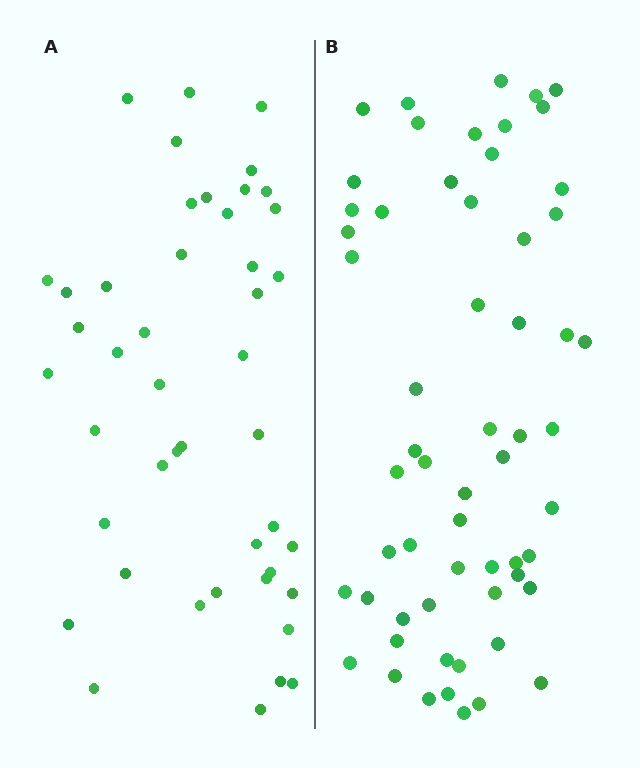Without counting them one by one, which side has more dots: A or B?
Region B (the right region) has more dots.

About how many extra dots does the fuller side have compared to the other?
Region B has approximately 15 more dots than region A.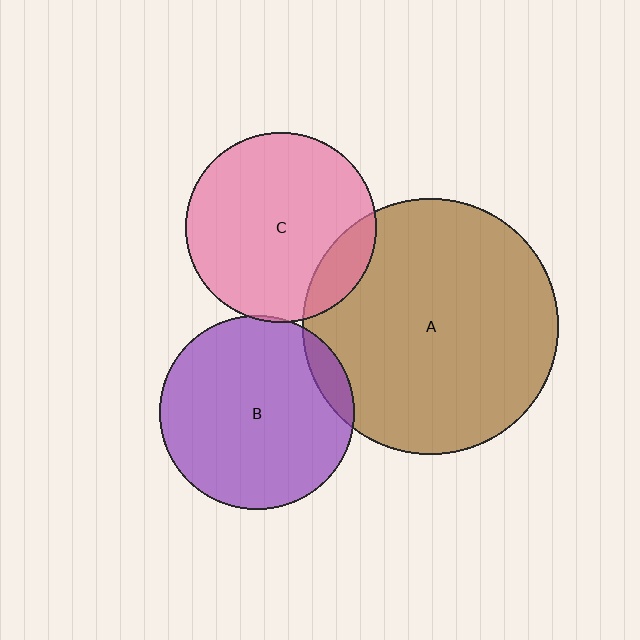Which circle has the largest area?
Circle A (brown).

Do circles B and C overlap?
Yes.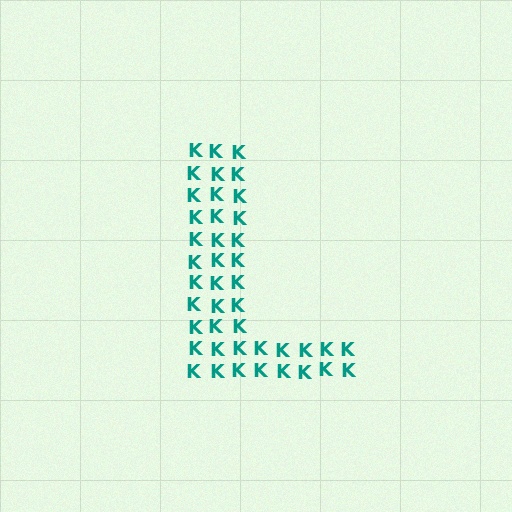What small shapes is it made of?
It is made of small letter K's.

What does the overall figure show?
The overall figure shows the letter L.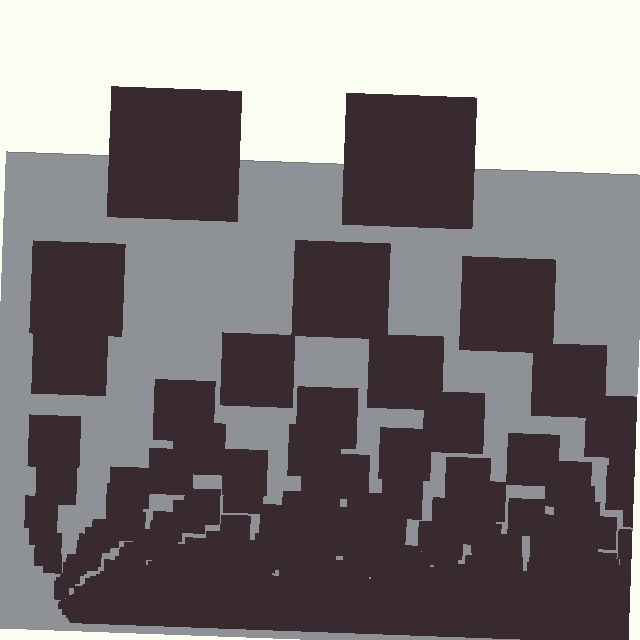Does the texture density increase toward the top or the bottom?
Density increases toward the bottom.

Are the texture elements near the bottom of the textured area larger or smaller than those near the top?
Smaller. The gradient is inverted — elements near the bottom are smaller and denser.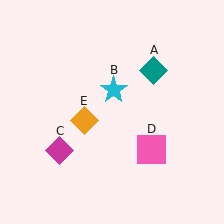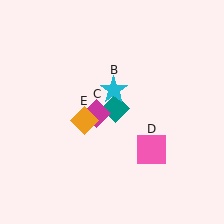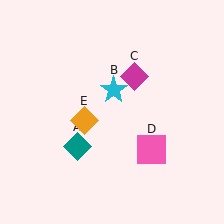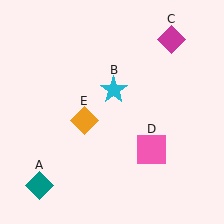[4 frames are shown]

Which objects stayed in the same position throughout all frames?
Cyan star (object B) and pink square (object D) and orange diamond (object E) remained stationary.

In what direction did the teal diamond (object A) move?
The teal diamond (object A) moved down and to the left.